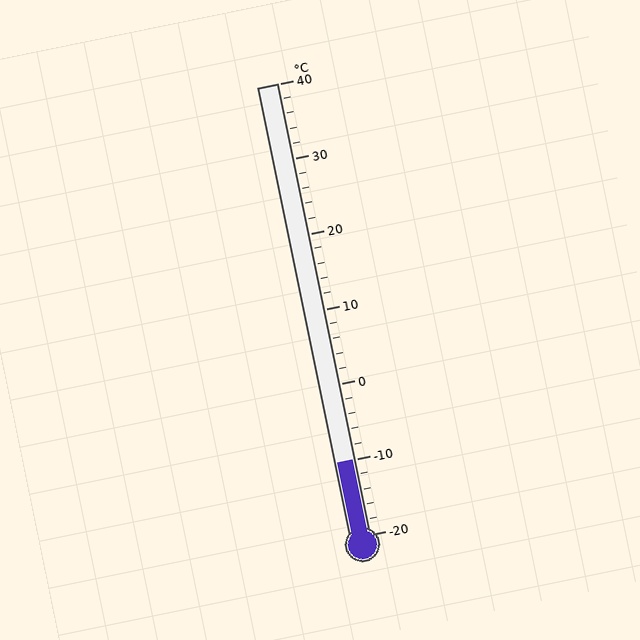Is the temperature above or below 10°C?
The temperature is below 10°C.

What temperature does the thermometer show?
The thermometer shows approximately -10°C.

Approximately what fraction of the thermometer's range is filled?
The thermometer is filled to approximately 15% of its range.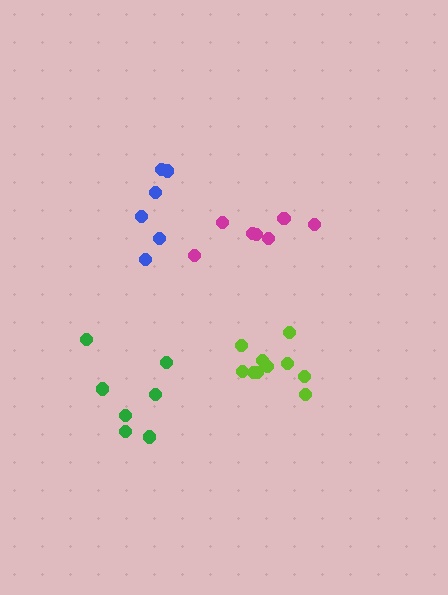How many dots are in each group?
Group 1: 7 dots, Group 2: 6 dots, Group 3: 7 dots, Group 4: 10 dots (30 total).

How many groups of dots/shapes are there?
There are 4 groups.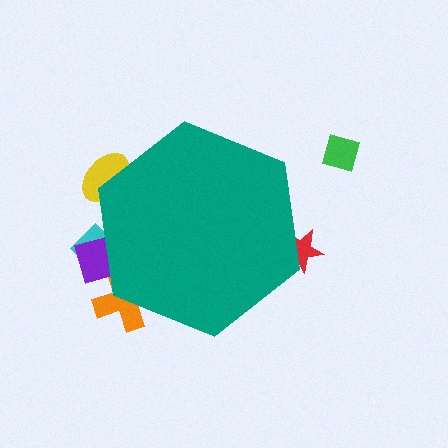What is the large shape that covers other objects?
A teal hexagon.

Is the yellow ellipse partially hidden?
Yes, the yellow ellipse is partially hidden behind the teal hexagon.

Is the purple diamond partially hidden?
Yes, the purple diamond is partially hidden behind the teal hexagon.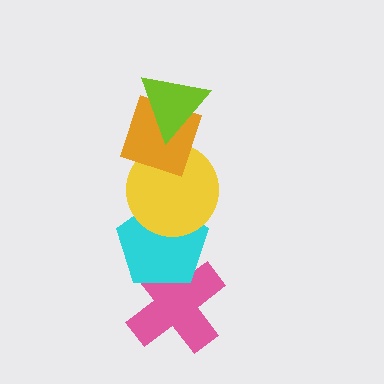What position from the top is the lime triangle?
The lime triangle is 1st from the top.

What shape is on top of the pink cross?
The cyan pentagon is on top of the pink cross.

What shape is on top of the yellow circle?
The orange diamond is on top of the yellow circle.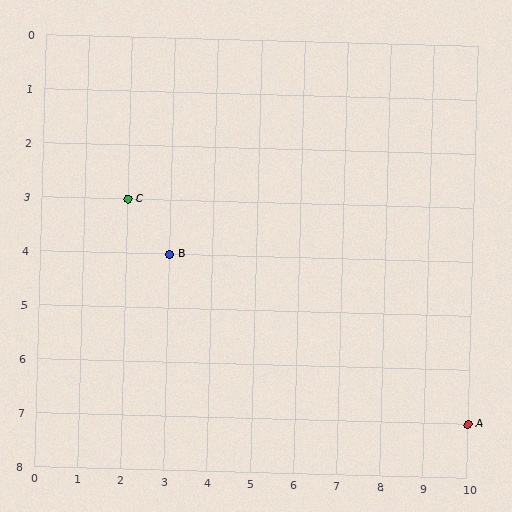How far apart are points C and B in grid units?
Points C and B are 1 column and 1 row apart (about 1.4 grid units diagonally).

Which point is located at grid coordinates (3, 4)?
Point B is at (3, 4).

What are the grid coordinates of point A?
Point A is at grid coordinates (10, 7).